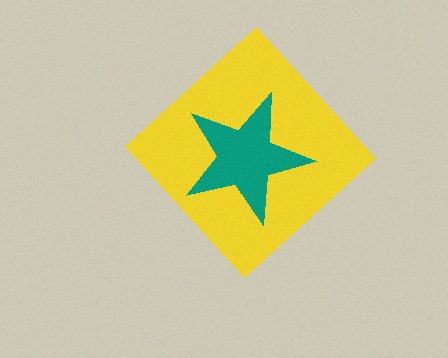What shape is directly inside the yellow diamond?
The teal star.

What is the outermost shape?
The yellow diamond.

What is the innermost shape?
The teal star.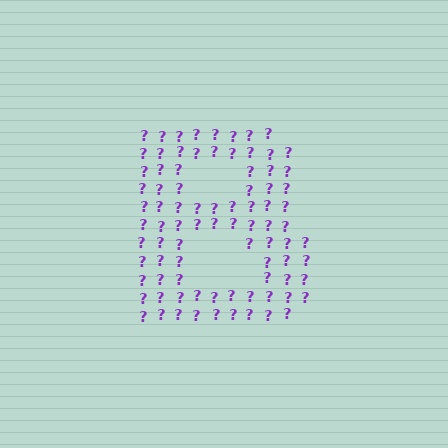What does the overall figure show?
The overall figure shows the letter B.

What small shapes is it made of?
It is made of small question marks.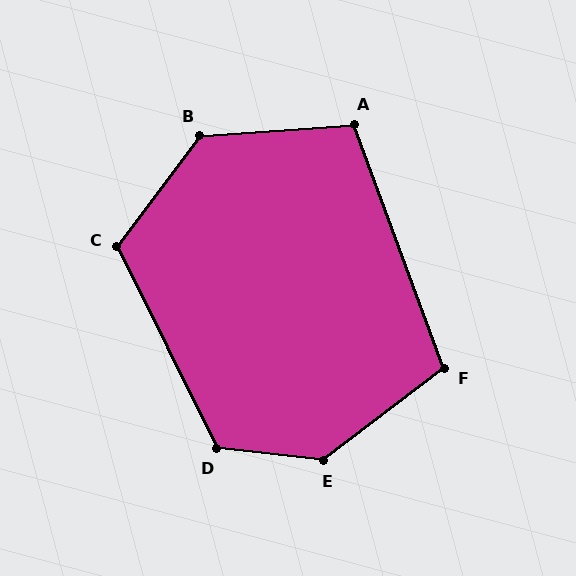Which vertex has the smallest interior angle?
A, at approximately 106 degrees.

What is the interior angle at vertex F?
Approximately 107 degrees (obtuse).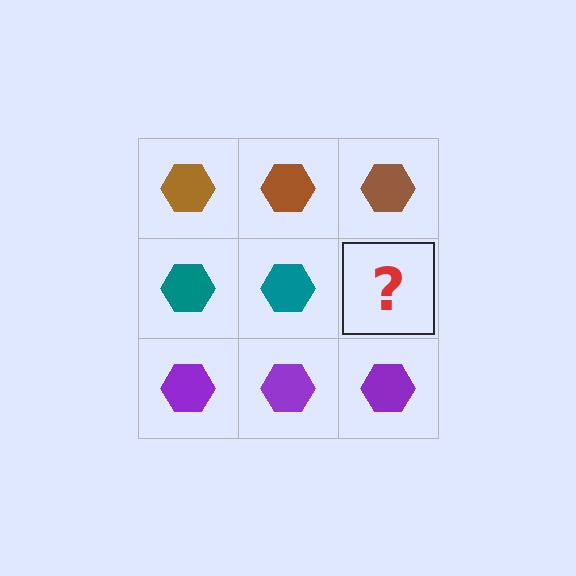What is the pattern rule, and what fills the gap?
The rule is that each row has a consistent color. The gap should be filled with a teal hexagon.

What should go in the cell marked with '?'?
The missing cell should contain a teal hexagon.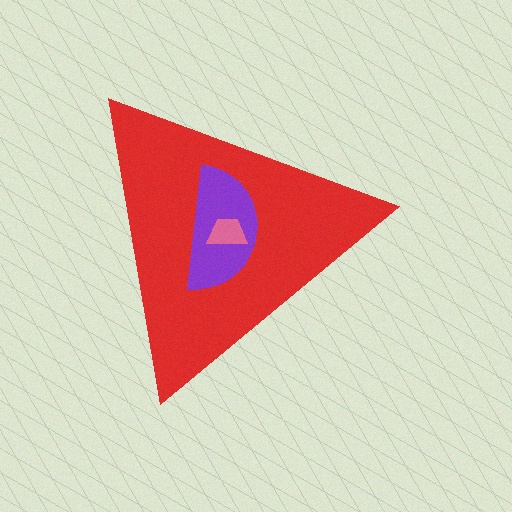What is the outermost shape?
The red triangle.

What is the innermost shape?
The pink trapezoid.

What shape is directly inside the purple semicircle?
The pink trapezoid.